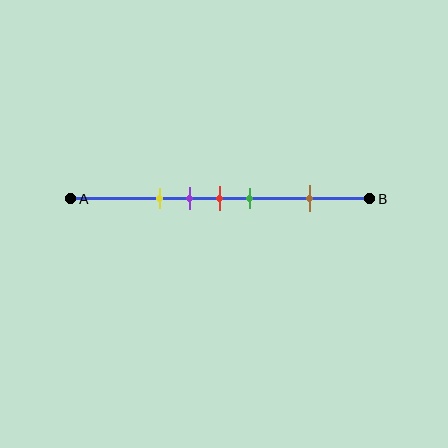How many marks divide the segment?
There are 5 marks dividing the segment.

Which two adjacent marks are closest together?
The purple and red marks are the closest adjacent pair.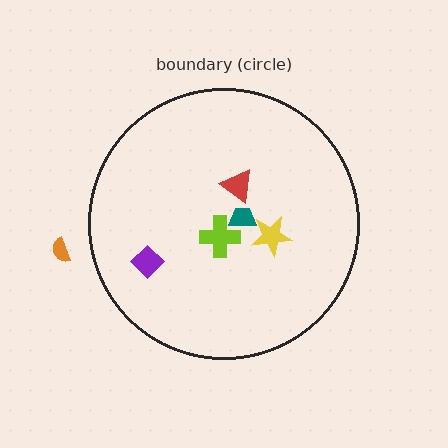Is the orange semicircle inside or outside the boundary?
Outside.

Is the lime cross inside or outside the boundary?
Inside.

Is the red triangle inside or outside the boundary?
Inside.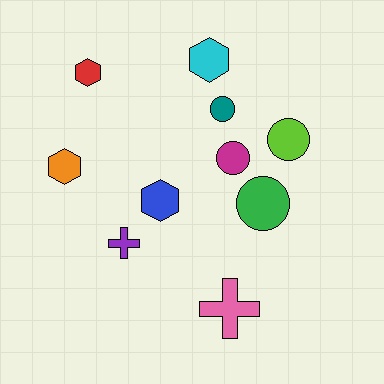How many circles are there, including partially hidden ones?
There are 4 circles.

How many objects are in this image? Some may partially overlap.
There are 10 objects.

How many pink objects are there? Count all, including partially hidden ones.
There is 1 pink object.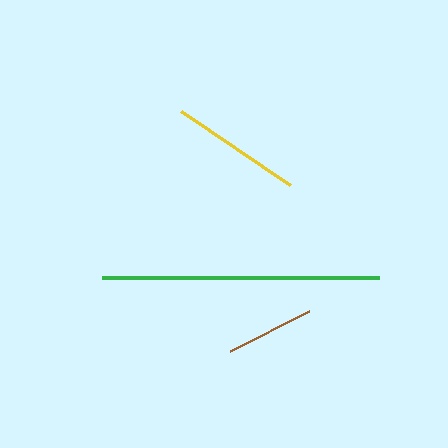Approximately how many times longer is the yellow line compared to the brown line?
The yellow line is approximately 1.5 times the length of the brown line.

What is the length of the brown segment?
The brown segment is approximately 88 pixels long.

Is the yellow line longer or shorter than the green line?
The green line is longer than the yellow line.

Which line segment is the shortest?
The brown line is the shortest at approximately 88 pixels.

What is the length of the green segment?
The green segment is approximately 277 pixels long.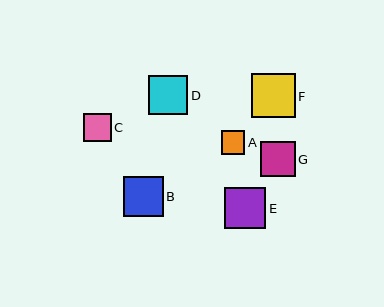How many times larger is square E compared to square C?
Square E is approximately 1.5 times the size of square C.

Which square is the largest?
Square F is the largest with a size of approximately 44 pixels.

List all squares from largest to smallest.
From largest to smallest: F, E, B, D, G, C, A.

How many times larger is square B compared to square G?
Square B is approximately 1.1 times the size of square G.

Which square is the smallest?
Square A is the smallest with a size of approximately 23 pixels.